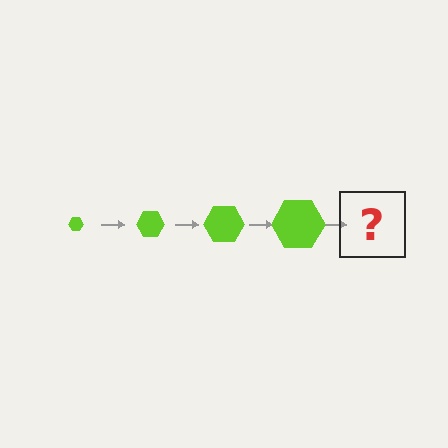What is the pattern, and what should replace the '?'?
The pattern is that the hexagon gets progressively larger each step. The '?' should be a lime hexagon, larger than the previous one.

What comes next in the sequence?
The next element should be a lime hexagon, larger than the previous one.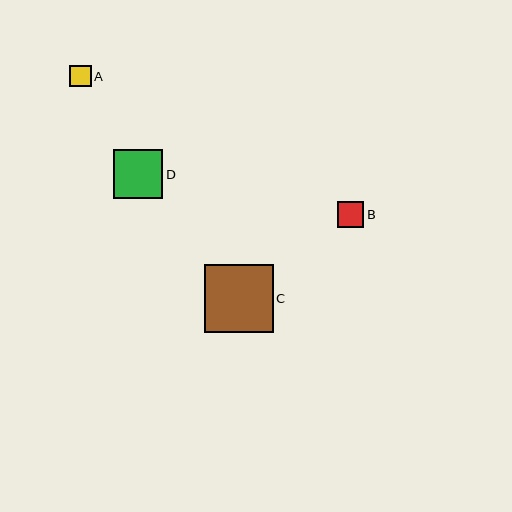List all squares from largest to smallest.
From largest to smallest: C, D, B, A.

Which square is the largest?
Square C is the largest with a size of approximately 69 pixels.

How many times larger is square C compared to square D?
Square C is approximately 1.4 times the size of square D.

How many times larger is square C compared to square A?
Square C is approximately 3.2 times the size of square A.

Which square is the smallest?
Square A is the smallest with a size of approximately 21 pixels.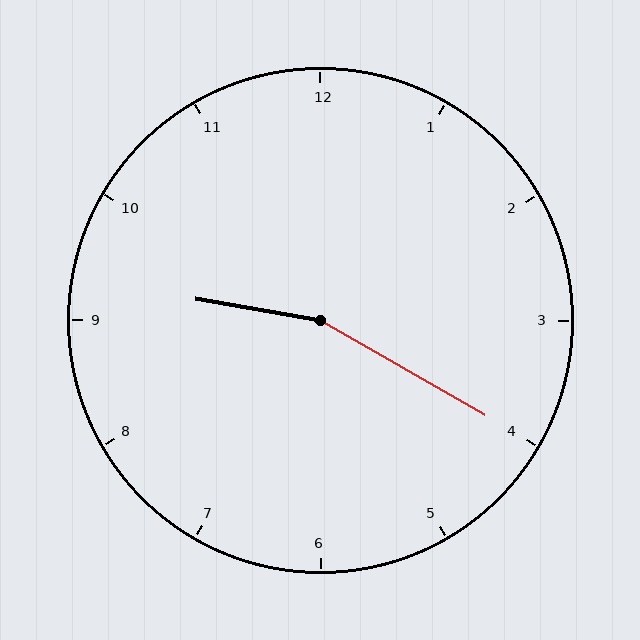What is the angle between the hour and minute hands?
Approximately 160 degrees.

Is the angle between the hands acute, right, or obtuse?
It is obtuse.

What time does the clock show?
9:20.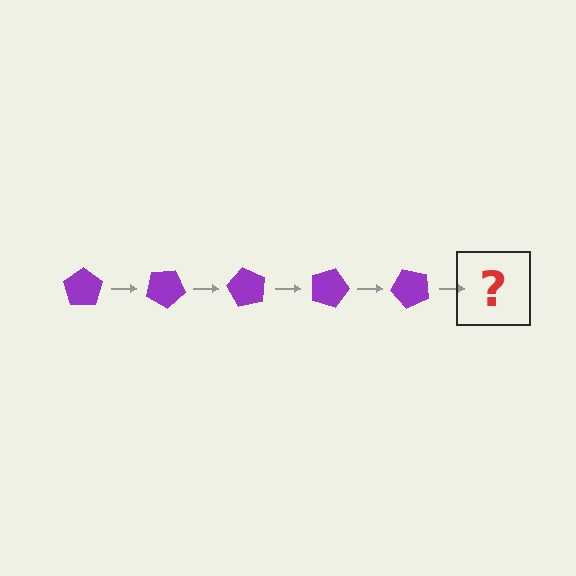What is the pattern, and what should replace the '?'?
The pattern is that the pentagon rotates 30 degrees each step. The '?' should be a purple pentagon rotated 150 degrees.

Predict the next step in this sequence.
The next step is a purple pentagon rotated 150 degrees.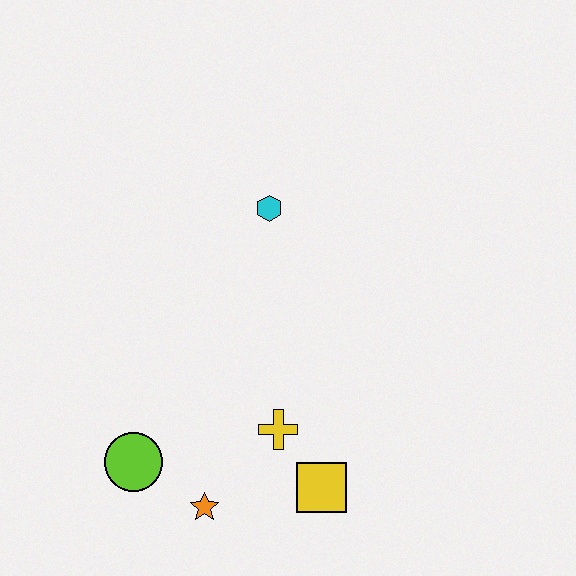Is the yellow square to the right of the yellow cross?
Yes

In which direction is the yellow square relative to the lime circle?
The yellow square is to the right of the lime circle.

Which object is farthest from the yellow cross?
The cyan hexagon is farthest from the yellow cross.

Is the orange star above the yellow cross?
No